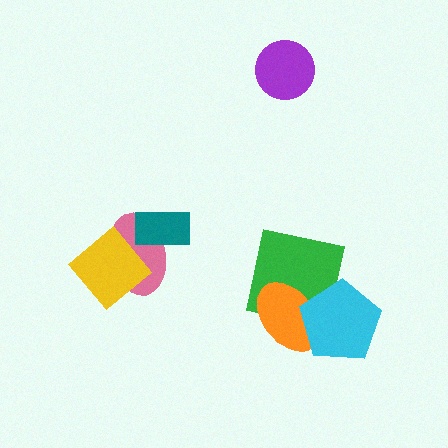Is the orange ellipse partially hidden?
Yes, it is partially covered by another shape.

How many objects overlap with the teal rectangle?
1 object overlaps with the teal rectangle.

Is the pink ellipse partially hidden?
Yes, it is partially covered by another shape.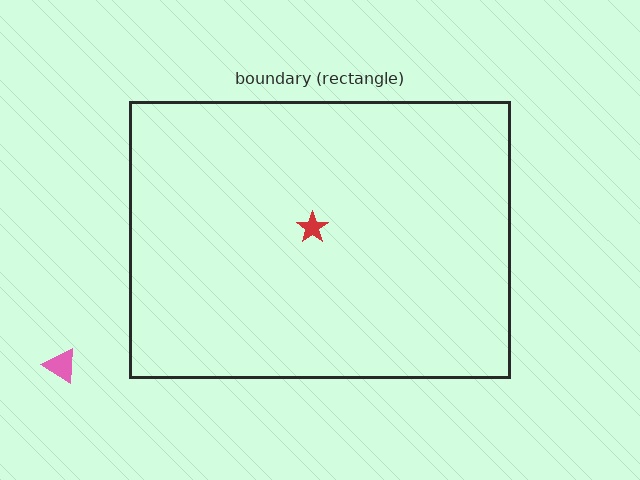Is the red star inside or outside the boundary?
Inside.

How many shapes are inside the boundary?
1 inside, 1 outside.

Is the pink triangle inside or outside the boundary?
Outside.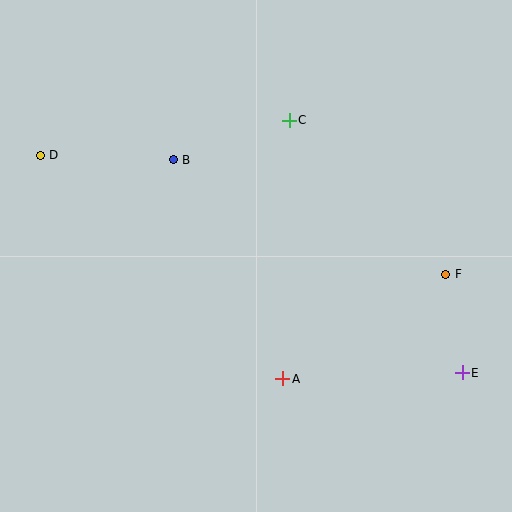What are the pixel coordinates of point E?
Point E is at (462, 373).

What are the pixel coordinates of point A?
Point A is at (283, 379).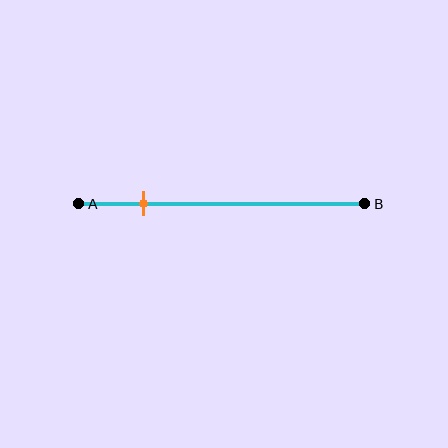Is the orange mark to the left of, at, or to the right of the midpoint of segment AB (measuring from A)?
The orange mark is to the left of the midpoint of segment AB.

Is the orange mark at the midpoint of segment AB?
No, the mark is at about 25% from A, not at the 50% midpoint.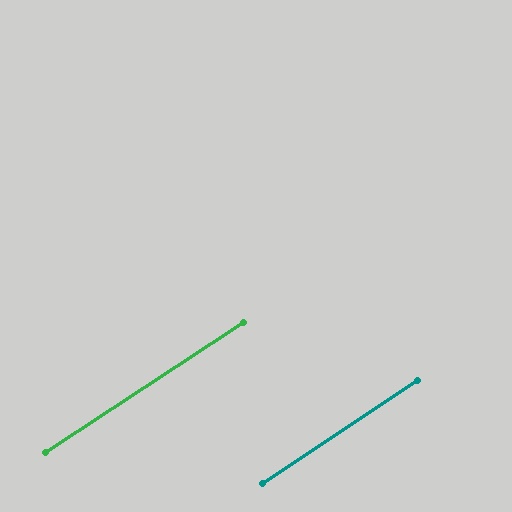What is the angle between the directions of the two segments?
Approximately 0 degrees.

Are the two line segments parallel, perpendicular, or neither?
Parallel — their directions differ by only 0.1°.